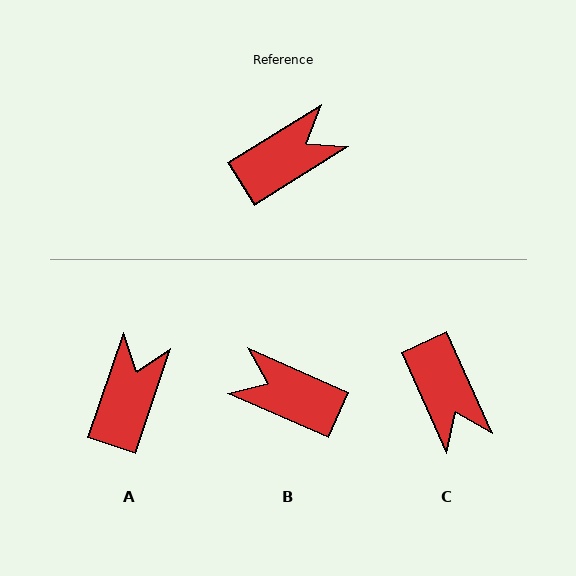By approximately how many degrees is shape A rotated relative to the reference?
Approximately 40 degrees counter-clockwise.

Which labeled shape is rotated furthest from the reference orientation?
B, about 124 degrees away.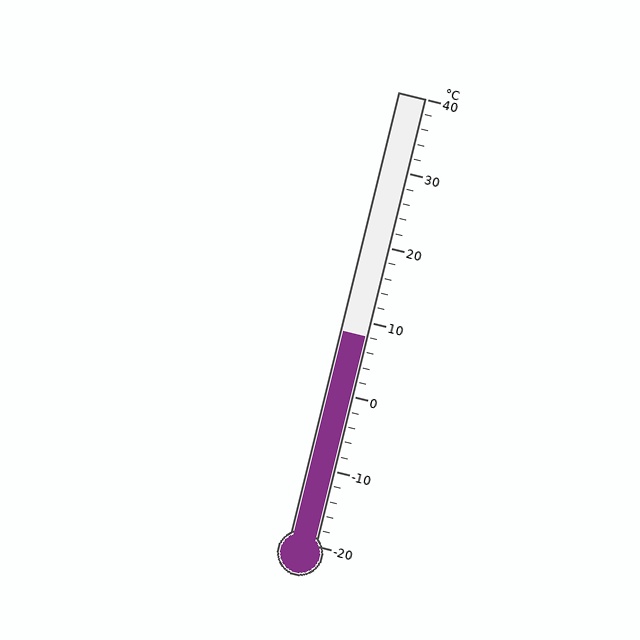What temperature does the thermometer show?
The thermometer shows approximately 8°C.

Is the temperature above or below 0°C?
The temperature is above 0°C.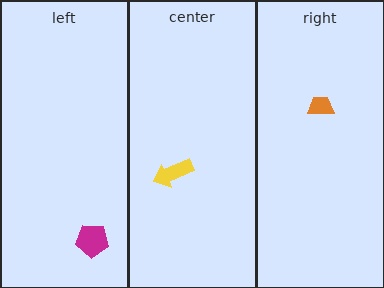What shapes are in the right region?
The orange trapezoid.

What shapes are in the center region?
The yellow arrow.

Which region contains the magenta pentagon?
The left region.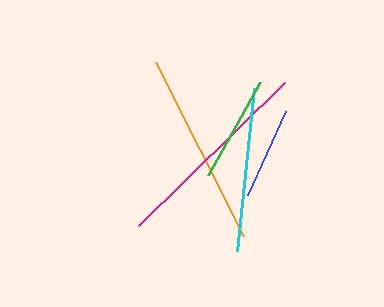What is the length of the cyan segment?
The cyan segment is approximately 164 pixels long.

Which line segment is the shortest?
The blue line is the shortest at approximately 93 pixels.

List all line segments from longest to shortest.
From longest to shortest: magenta, orange, cyan, green, blue.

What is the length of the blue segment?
The blue segment is approximately 93 pixels long.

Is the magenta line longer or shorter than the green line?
The magenta line is longer than the green line.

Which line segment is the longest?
The magenta line is the longest at approximately 204 pixels.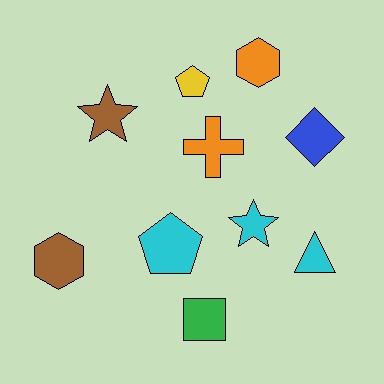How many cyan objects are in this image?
There are 3 cyan objects.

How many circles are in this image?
There are no circles.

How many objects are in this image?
There are 10 objects.